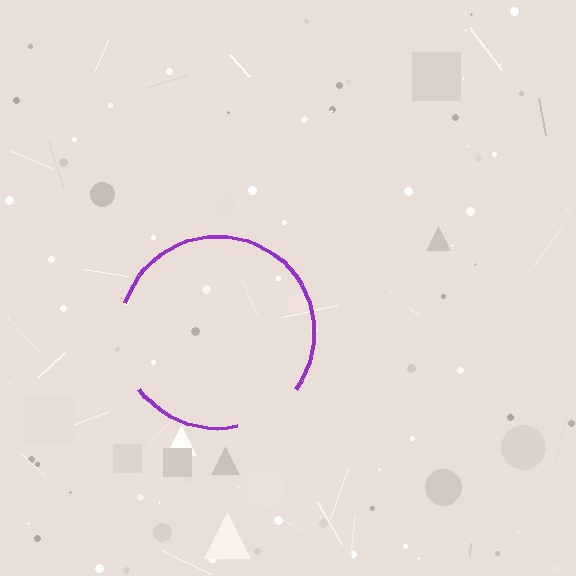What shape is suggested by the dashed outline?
The dashed outline suggests a circle.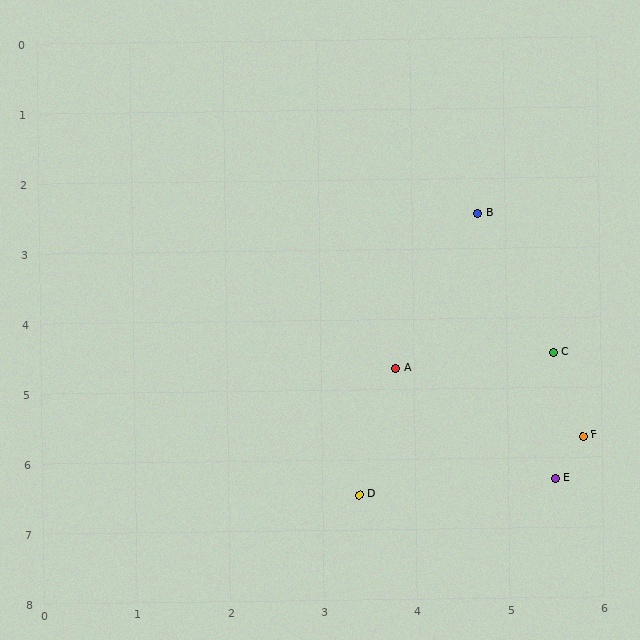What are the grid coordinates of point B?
Point B is at approximately (4.7, 2.5).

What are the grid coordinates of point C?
Point C is at approximately (5.5, 4.5).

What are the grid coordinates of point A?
Point A is at approximately (3.8, 4.7).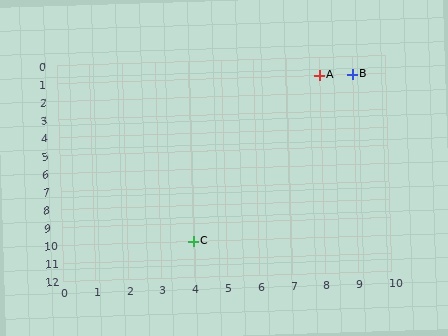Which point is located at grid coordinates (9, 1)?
Point B is at (9, 1).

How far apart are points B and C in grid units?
Points B and C are 5 columns and 9 rows apart (about 10.3 grid units diagonally).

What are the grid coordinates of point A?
Point A is at grid coordinates (8, 1).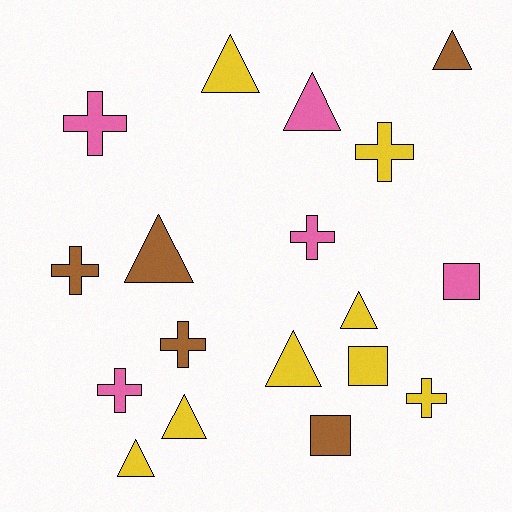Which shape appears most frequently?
Triangle, with 8 objects.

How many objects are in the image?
There are 18 objects.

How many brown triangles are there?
There are 2 brown triangles.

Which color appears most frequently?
Yellow, with 8 objects.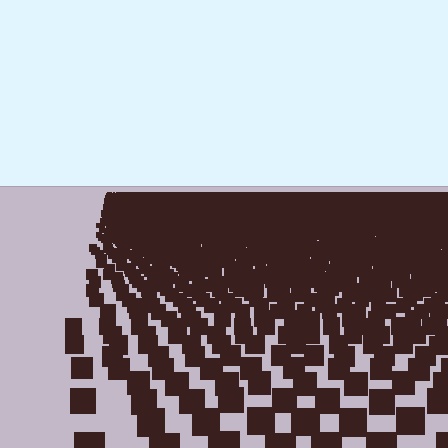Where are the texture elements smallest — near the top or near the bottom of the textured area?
Near the top.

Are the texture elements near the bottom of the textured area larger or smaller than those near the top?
Larger. Near the bottom, elements are closer to the viewer and appear at a bigger on-screen size.